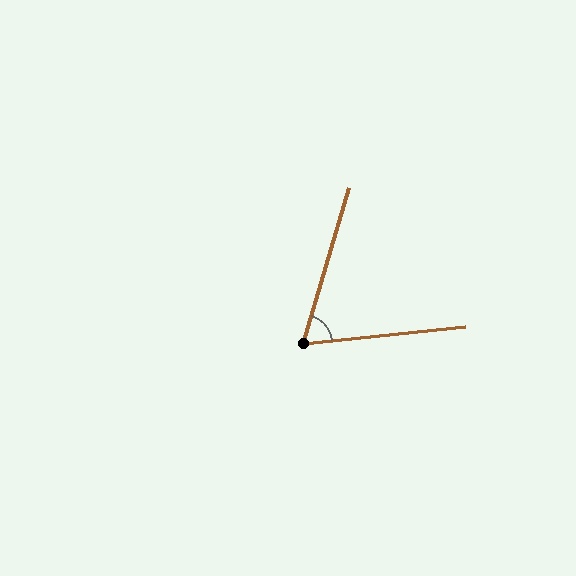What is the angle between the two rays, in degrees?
Approximately 67 degrees.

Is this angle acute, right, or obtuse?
It is acute.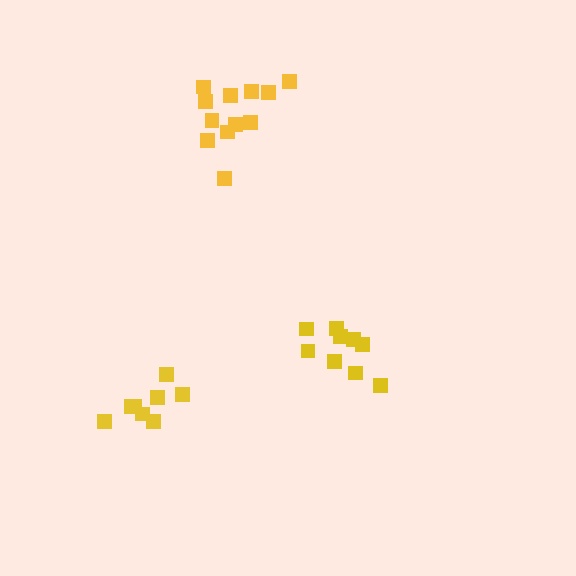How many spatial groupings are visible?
There are 3 spatial groupings.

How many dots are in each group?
Group 1: 8 dots, Group 2: 9 dots, Group 3: 12 dots (29 total).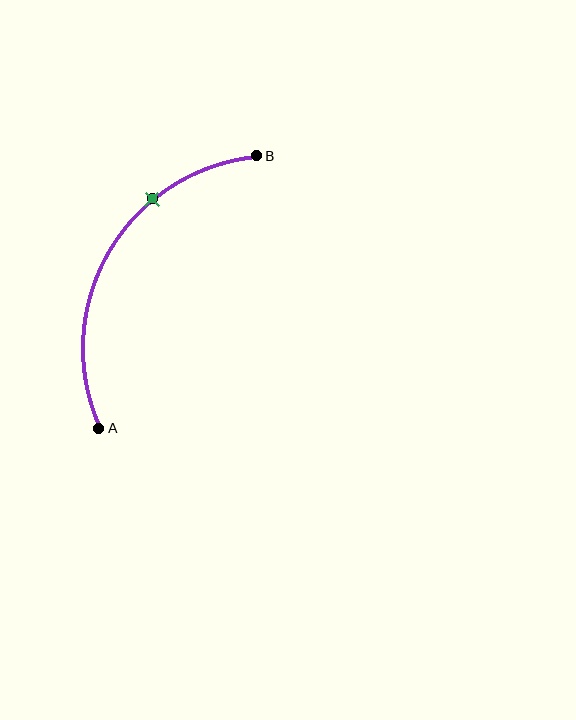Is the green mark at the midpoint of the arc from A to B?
No. The green mark lies on the arc but is closer to endpoint B. The arc midpoint would be at the point on the curve equidistant along the arc from both A and B.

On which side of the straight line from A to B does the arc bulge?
The arc bulges to the left of the straight line connecting A and B.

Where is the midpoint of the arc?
The arc midpoint is the point on the curve farthest from the straight line joining A and B. It sits to the left of that line.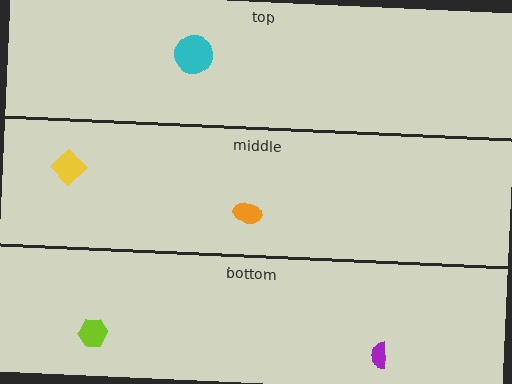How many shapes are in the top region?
1.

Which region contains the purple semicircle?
The bottom region.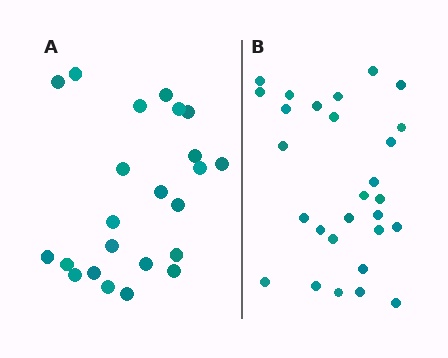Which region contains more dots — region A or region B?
Region B (the right region) has more dots.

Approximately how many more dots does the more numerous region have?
Region B has about 5 more dots than region A.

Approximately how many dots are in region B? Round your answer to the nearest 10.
About 30 dots. (The exact count is 28, which rounds to 30.)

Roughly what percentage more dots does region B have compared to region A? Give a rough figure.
About 20% more.